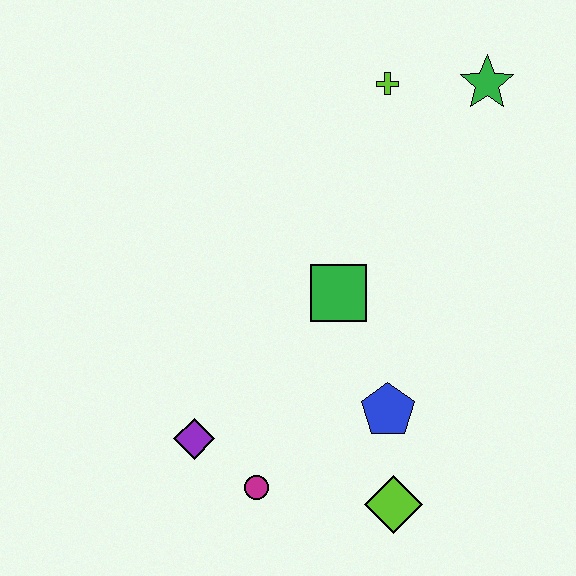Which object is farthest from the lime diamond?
The green star is farthest from the lime diamond.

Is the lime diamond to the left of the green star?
Yes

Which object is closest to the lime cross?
The green star is closest to the lime cross.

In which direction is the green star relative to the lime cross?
The green star is to the right of the lime cross.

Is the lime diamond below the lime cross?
Yes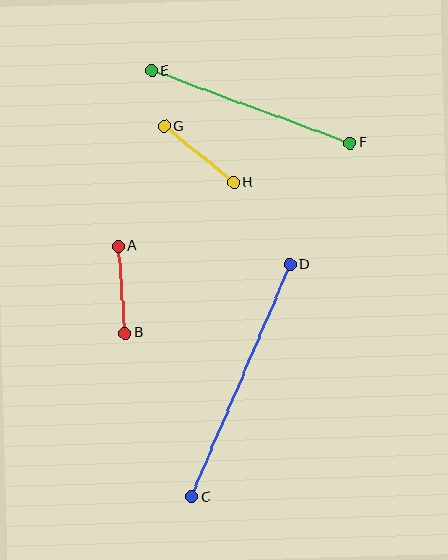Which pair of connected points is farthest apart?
Points C and D are farthest apart.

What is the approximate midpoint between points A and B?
The midpoint is at approximately (122, 290) pixels.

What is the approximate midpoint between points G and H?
The midpoint is at approximately (199, 154) pixels.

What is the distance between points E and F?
The distance is approximately 211 pixels.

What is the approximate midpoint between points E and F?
The midpoint is at approximately (251, 107) pixels.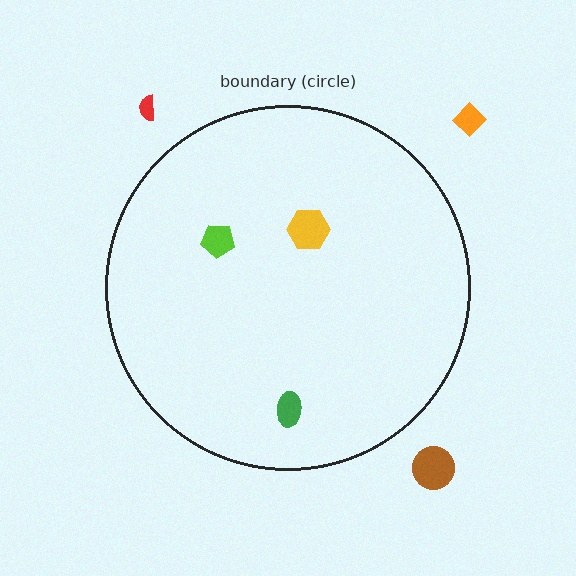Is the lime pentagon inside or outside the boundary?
Inside.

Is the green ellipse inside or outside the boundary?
Inside.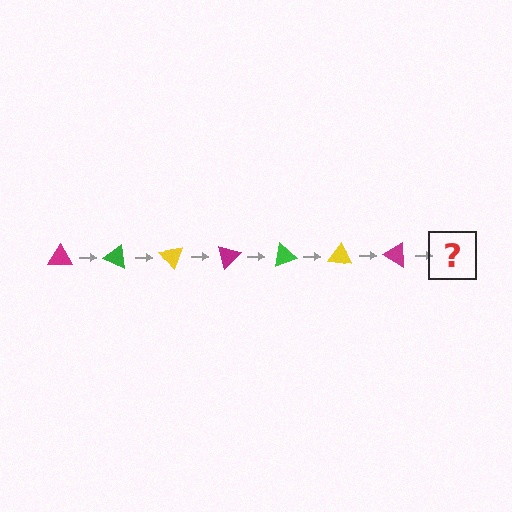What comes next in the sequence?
The next element should be a green triangle, rotated 175 degrees from the start.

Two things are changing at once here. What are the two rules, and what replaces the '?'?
The two rules are that it rotates 25 degrees each step and the color cycles through magenta, green, and yellow. The '?' should be a green triangle, rotated 175 degrees from the start.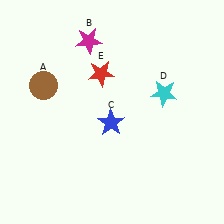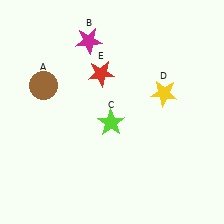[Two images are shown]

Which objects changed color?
C changed from blue to lime. D changed from cyan to yellow.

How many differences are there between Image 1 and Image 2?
There are 2 differences between the two images.